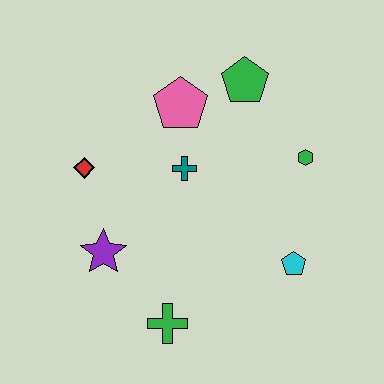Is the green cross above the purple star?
No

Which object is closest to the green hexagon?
The green pentagon is closest to the green hexagon.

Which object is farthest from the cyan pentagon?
The red diamond is farthest from the cyan pentagon.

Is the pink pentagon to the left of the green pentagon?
Yes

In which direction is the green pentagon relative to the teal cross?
The green pentagon is above the teal cross.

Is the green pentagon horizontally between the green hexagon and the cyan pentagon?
No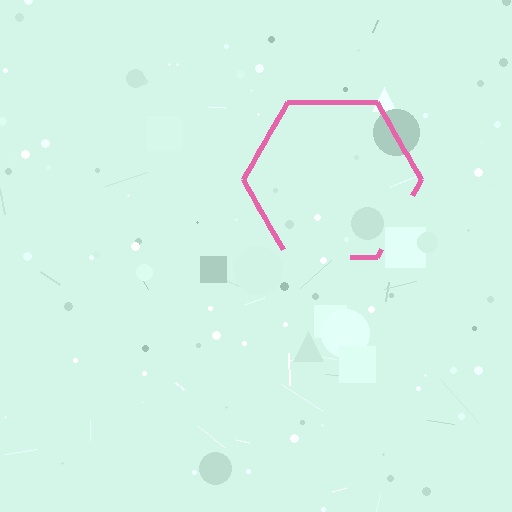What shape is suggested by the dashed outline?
The dashed outline suggests a hexagon.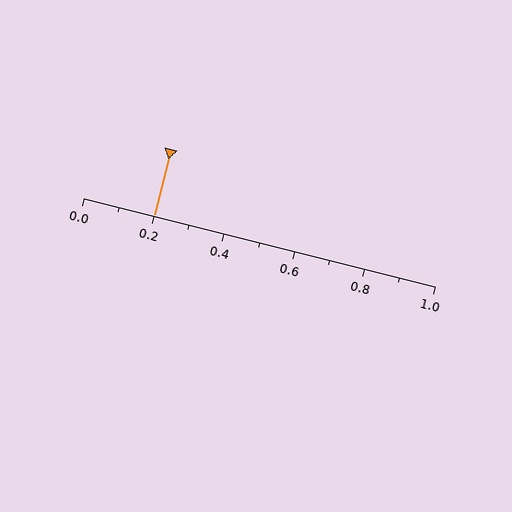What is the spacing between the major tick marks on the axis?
The major ticks are spaced 0.2 apart.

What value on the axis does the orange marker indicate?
The marker indicates approximately 0.2.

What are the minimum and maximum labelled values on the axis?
The axis runs from 0.0 to 1.0.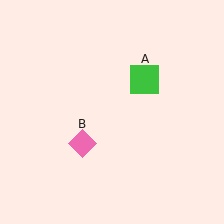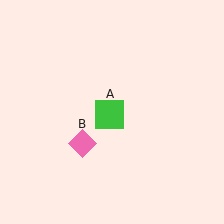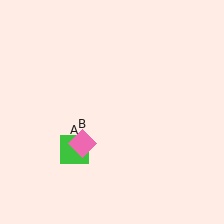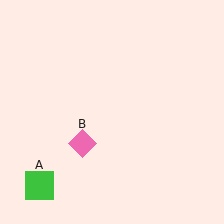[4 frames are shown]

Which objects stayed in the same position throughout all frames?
Pink diamond (object B) remained stationary.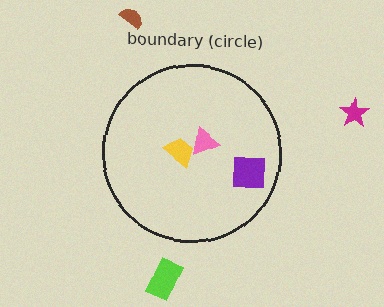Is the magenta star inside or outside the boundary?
Outside.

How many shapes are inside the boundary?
3 inside, 3 outside.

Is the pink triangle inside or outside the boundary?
Inside.